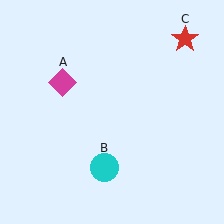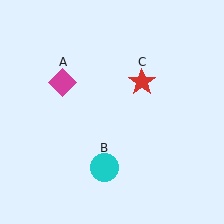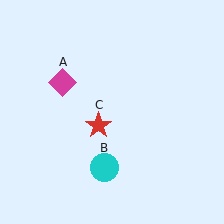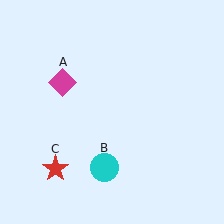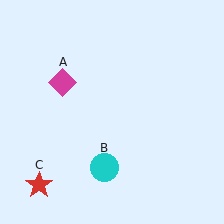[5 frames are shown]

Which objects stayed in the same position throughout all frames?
Magenta diamond (object A) and cyan circle (object B) remained stationary.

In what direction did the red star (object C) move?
The red star (object C) moved down and to the left.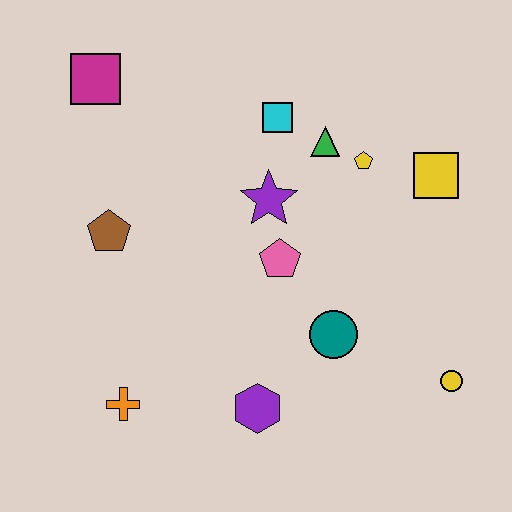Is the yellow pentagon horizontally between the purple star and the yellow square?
Yes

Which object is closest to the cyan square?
The green triangle is closest to the cyan square.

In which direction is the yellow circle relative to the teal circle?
The yellow circle is to the right of the teal circle.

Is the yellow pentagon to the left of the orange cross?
No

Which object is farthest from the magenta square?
The yellow circle is farthest from the magenta square.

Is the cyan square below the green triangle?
No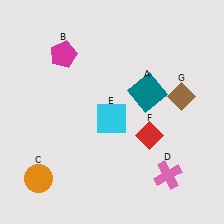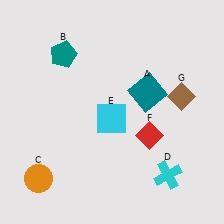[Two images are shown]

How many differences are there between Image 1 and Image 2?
There are 2 differences between the two images.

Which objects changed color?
B changed from magenta to teal. D changed from pink to cyan.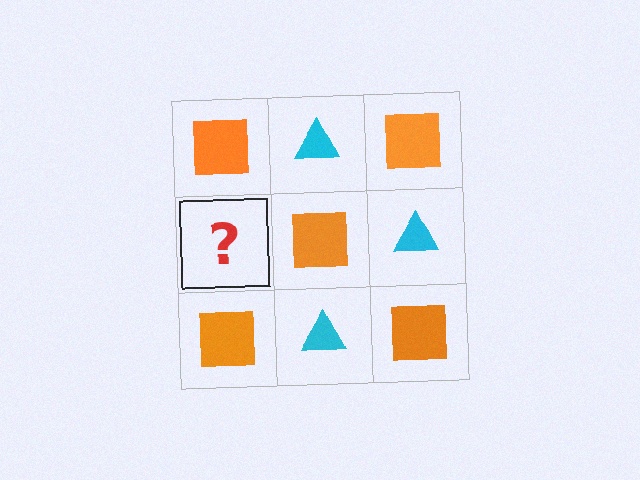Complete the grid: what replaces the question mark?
The question mark should be replaced with a cyan triangle.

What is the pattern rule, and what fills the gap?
The rule is that it alternates orange square and cyan triangle in a checkerboard pattern. The gap should be filled with a cyan triangle.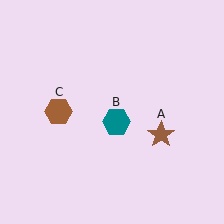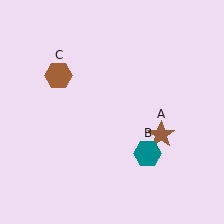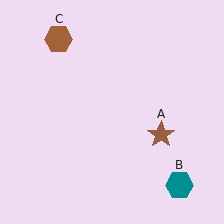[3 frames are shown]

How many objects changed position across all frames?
2 objects changed position: teal hexagon (object B), brown hexagon (object C).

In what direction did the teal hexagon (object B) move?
The teal hexagon (object B) moved down and to the right.